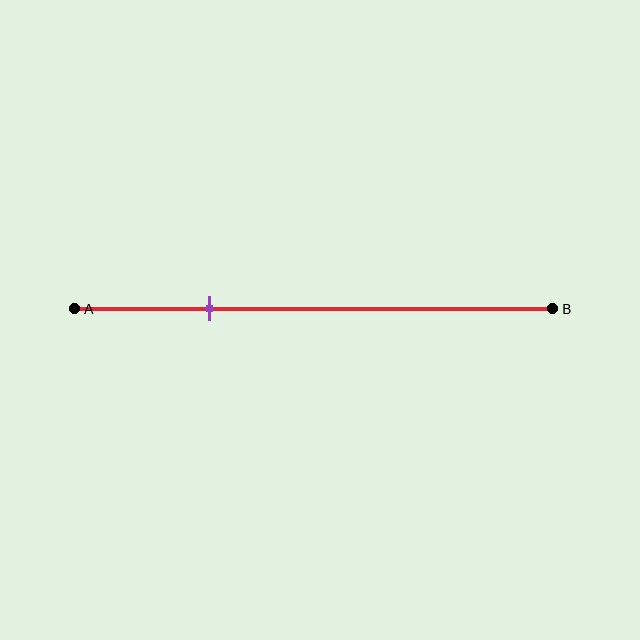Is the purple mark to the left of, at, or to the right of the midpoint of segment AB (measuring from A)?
The purple mark is to the left of the midpoint of segment AB.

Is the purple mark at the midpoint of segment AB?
No, the mark is at about 30% from A, not at the 50% midpoint.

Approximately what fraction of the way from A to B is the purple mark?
The purple mark is approximately 30% of the way from A to B.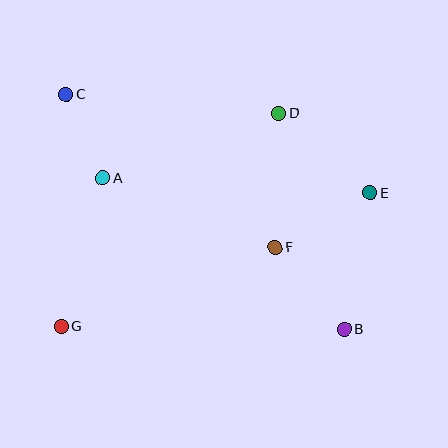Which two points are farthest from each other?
Points B and C are farthest from each other.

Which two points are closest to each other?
Points A and C are closest to each other.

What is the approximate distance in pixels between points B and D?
The distance between B and D is approximately 226 pixels.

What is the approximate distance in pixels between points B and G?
The distance between B and G is approximately 283 pixels.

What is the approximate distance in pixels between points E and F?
The distance between E and F is approximately 109 pixels.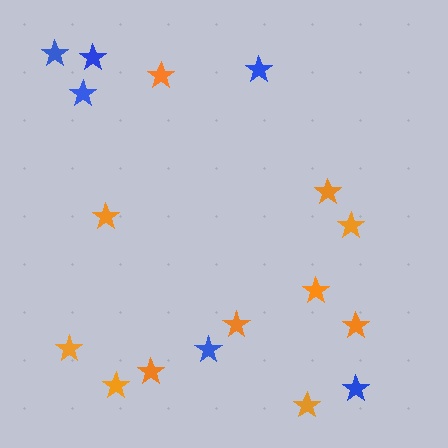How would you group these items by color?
There are 2 groups: one group of blue stars (6) and one group of orange stars (11).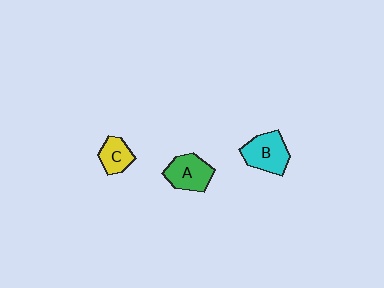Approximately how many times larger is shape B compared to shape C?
Approximately 1.6 times.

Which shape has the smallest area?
Shape C (yellow).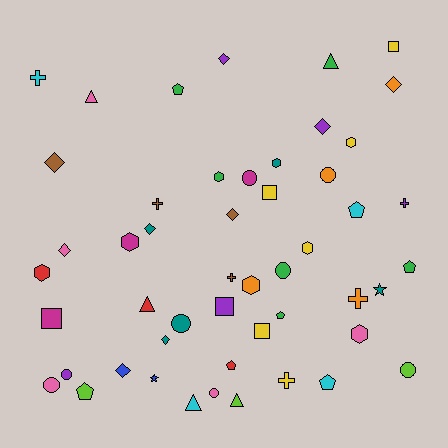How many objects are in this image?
There are 50 objects.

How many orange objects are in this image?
There are 4 orange objects.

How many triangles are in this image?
There are 5 triangles.